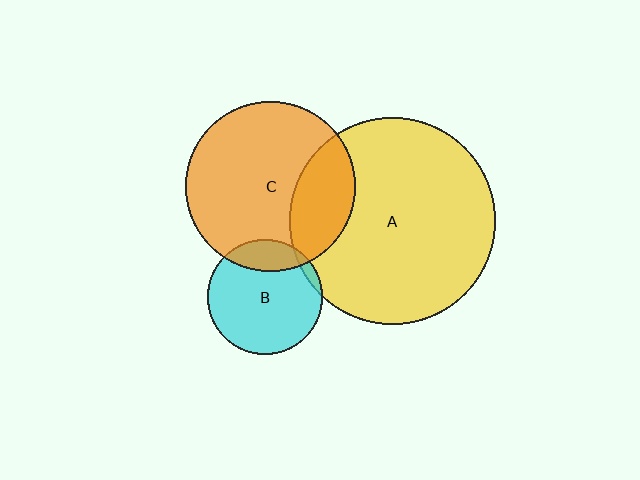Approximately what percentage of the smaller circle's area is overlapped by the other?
Approximately 20%.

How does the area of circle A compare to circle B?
Approximately 3.2 times.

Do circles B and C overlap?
Yes.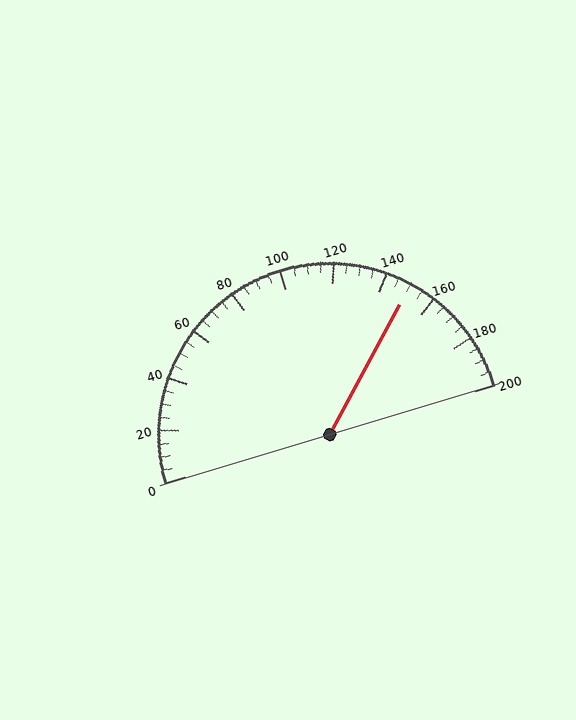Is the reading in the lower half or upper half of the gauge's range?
The reading is in the upper half of the range (0 to 200).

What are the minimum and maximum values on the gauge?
The gauge ranges from 0 to 200.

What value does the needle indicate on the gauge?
The needle indicates approximately 150.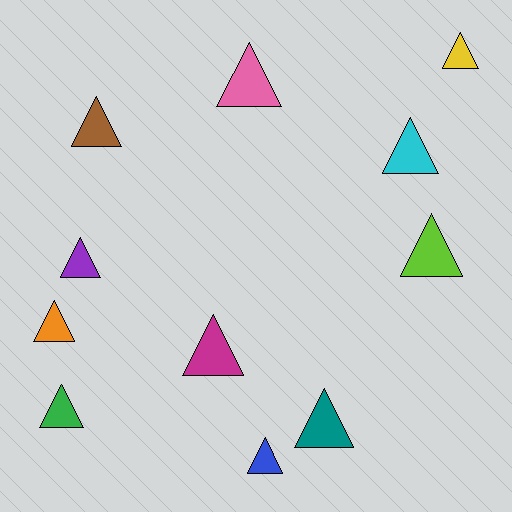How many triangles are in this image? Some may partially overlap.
There are 11 triangles.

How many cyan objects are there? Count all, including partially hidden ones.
There is 1 cyan object.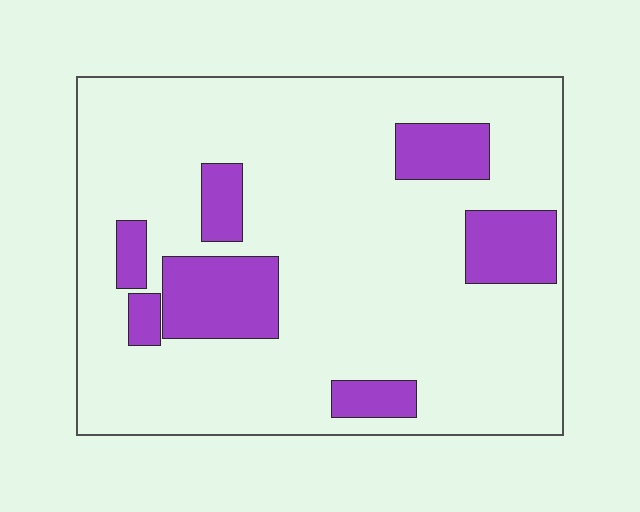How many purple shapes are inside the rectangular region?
7.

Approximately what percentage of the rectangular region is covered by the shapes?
Approximately 20%.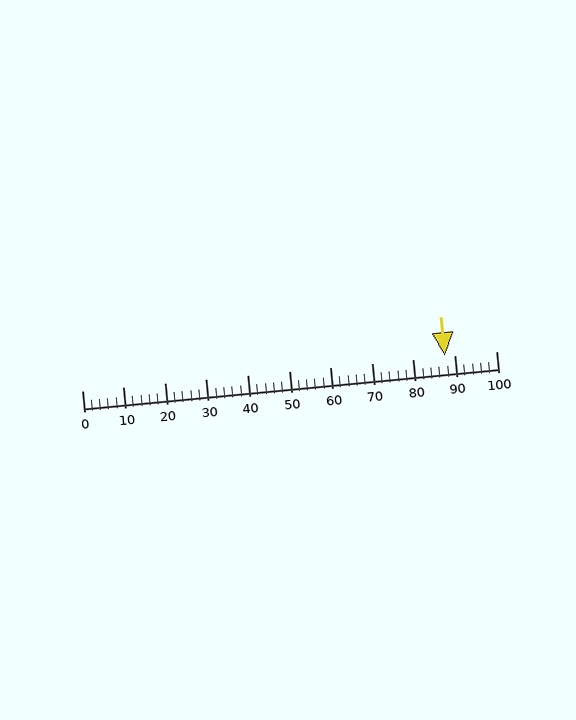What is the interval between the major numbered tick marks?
The major tick marks are spaced 10 units apart.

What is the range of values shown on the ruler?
The ruler shows values from 0 to 100.